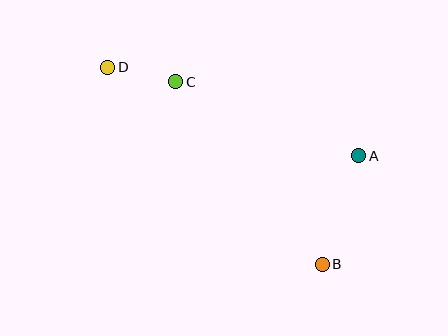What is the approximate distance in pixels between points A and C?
The distance between A and C is approximately 197 pixels.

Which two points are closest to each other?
Points C and D are closest to each other.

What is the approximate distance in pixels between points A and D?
The distance between A and D is approximately 266 pixels.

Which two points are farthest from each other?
Points B and D are farthest from each other.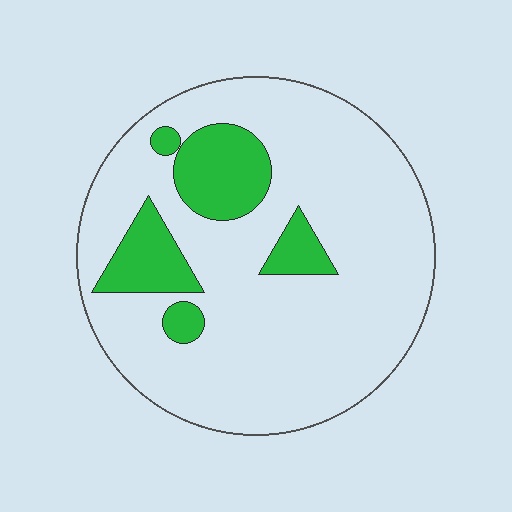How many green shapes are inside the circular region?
5.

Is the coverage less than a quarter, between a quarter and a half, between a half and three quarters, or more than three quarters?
Less than a quarter.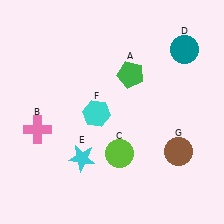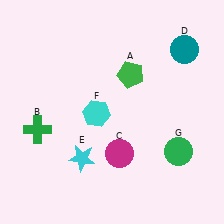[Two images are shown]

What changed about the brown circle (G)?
In Image 1, G is brown. In Image 2, it changed to green.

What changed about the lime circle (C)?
In Image 1, C is lime. In Image 2, it changed to magenta.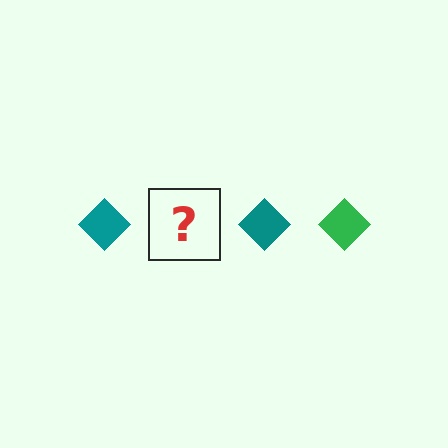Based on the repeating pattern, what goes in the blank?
The blank should be a green diamond.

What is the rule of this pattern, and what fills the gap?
The rule is that the pattern cycles through teal, green diamonds. The gap should be filled with a green diamond.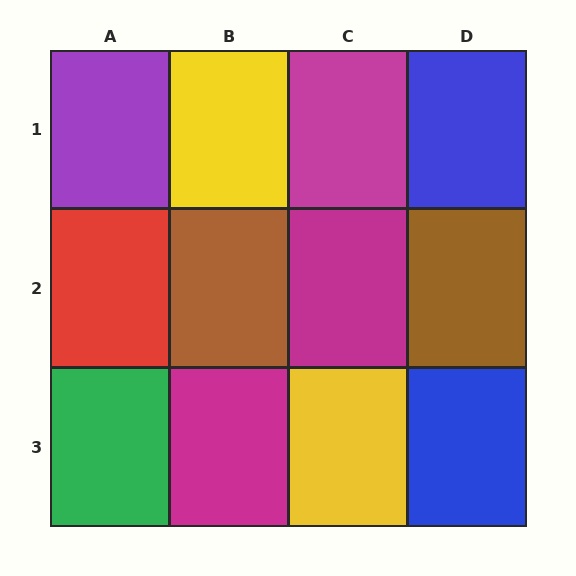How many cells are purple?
1 cell is purple.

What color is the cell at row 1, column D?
Blue.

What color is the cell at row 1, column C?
Magenta.